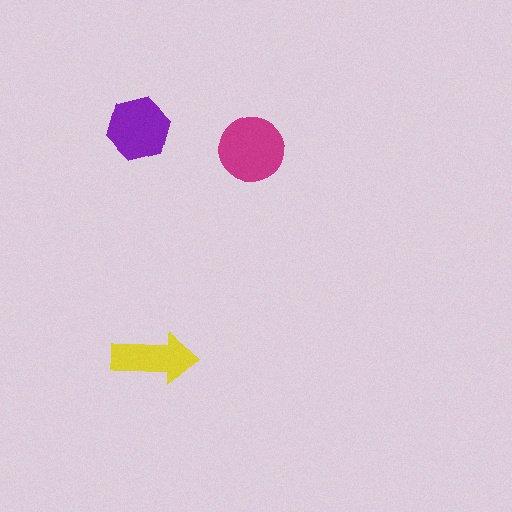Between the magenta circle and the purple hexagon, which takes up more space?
The magenta circle.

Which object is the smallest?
The yellow arrow.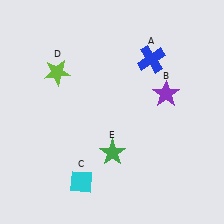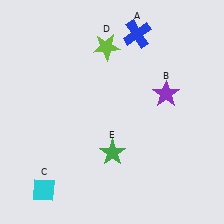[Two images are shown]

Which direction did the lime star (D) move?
The lime star (D) moved right.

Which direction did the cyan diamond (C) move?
The cyan diamond (C) moved left.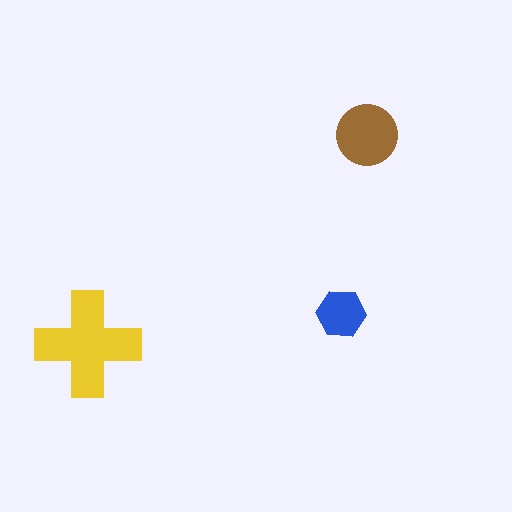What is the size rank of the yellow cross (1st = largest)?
1st.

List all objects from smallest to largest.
The blue hexagon, the brown circle, the yellow cross.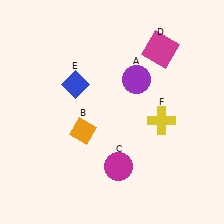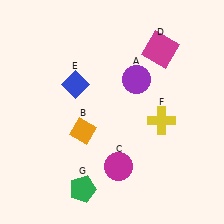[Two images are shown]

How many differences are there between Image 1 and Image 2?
There is 1 difference between the two images.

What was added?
A green pentagon (G) was added in Image 2.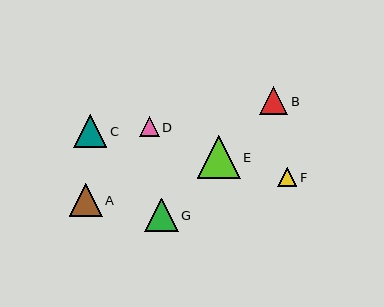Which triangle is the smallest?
Triangle F is the smallest with a size of approximately 19 pixels.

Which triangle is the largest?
Triangle E is the largest with a size of approximately 43 pixels.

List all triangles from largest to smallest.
From largest to smallest: E, G, C, A, B, D, F.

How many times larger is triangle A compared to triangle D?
Triangle A is approximately 1.7 times the size of triangle D.